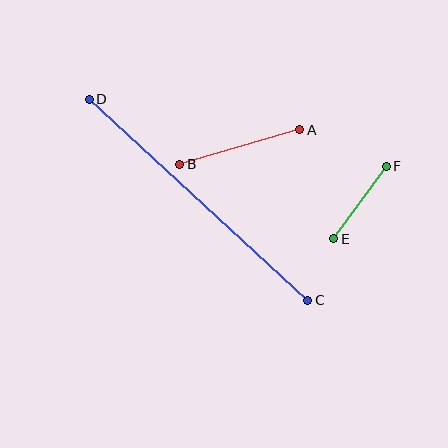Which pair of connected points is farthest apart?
Points C and D are farthest apart.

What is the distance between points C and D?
The distance is approximately 296 pixels.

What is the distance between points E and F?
The distance is approximately 90 pixels.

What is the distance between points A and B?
The distance is approximately 125 pixels.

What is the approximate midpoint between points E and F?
The midpoint is at approximately (360, 203) pixels.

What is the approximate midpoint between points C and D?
The midpoint is at approximately (199, 200) pixels.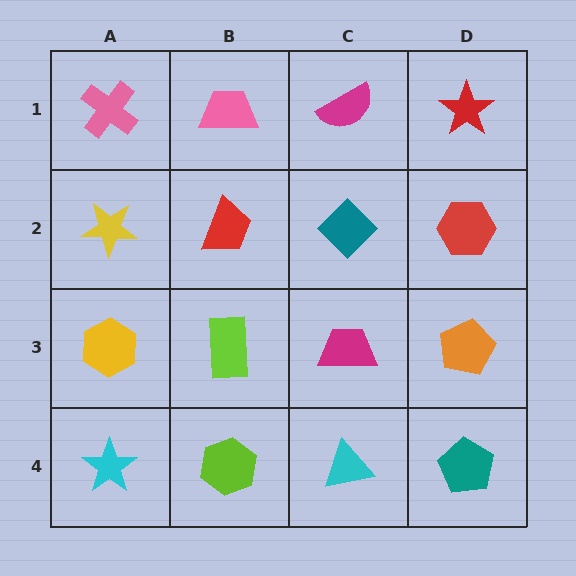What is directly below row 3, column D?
A teal pentagon.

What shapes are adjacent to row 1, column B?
A red trapezoid (row 2, column B), a pink cross (row 1, column A), a magenta semicircle (row 1, column C).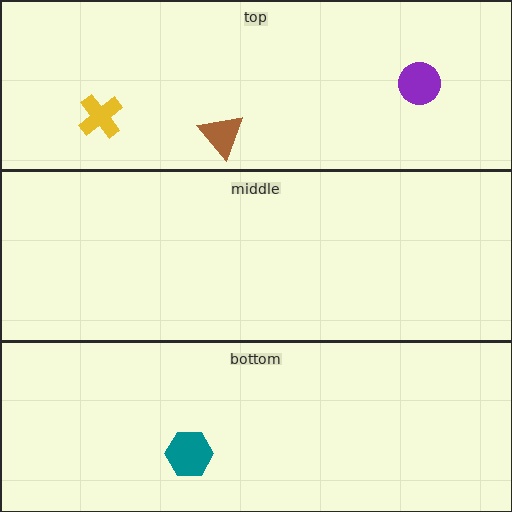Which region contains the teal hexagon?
The bottom region.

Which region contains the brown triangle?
The top region.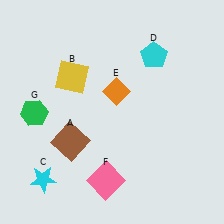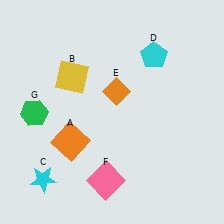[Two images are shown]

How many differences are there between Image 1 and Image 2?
There is 1 difference between the two images.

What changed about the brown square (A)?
In Image 1, A is brown. In Image 2, it changed to orange.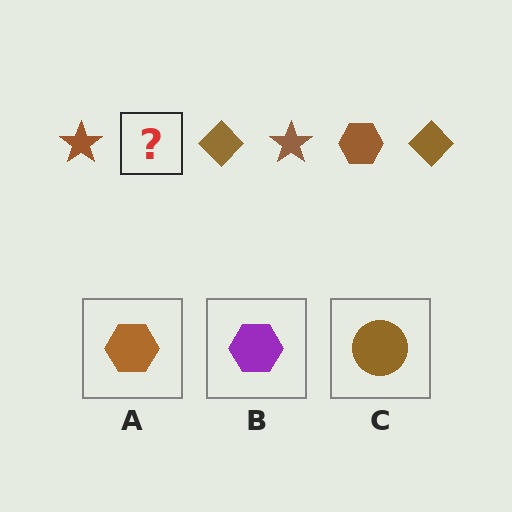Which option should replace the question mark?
Option A.